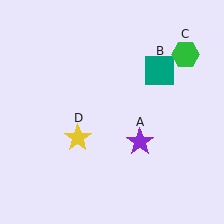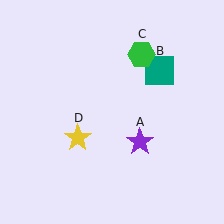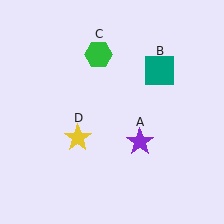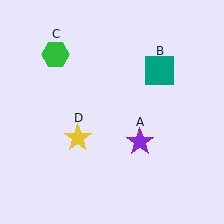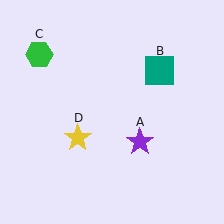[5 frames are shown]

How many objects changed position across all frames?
1 object changed position: green hexagon (object C).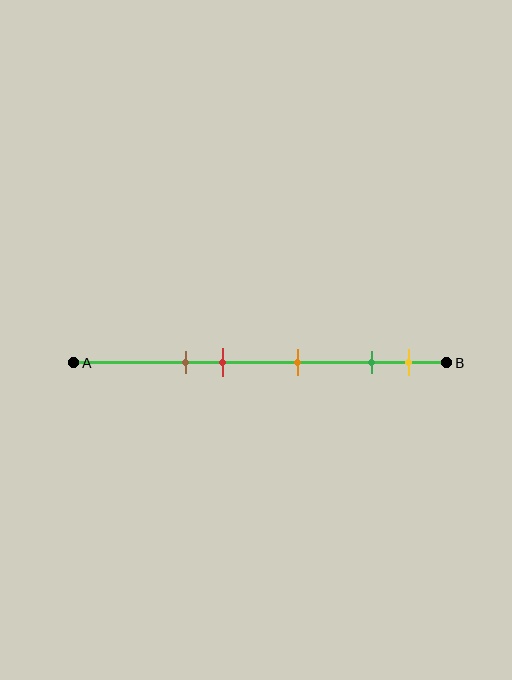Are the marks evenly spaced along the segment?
No, the marks are not evenly spaced.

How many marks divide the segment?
There are 5 marks dividing the segment.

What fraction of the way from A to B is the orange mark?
The orange mark is approximately 60% (0.6) of the way from A to B.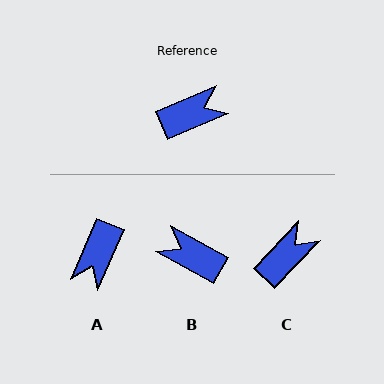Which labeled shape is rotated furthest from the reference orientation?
A, about 136 degrees away.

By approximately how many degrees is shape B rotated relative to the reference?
Approximately 128 degrees counter-clockwise.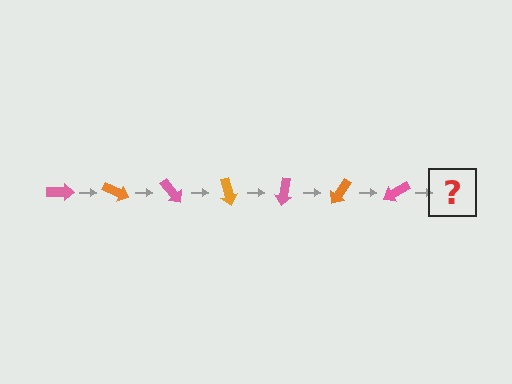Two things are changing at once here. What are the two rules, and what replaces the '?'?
The two rules are that it rotates 25 degrees each step and the color cycles through pink and orange. The '?' should be an orange arrow, rotated 175 degrees from the start.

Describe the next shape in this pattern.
It should be an orange arrow, rotated 175 degrees from the start.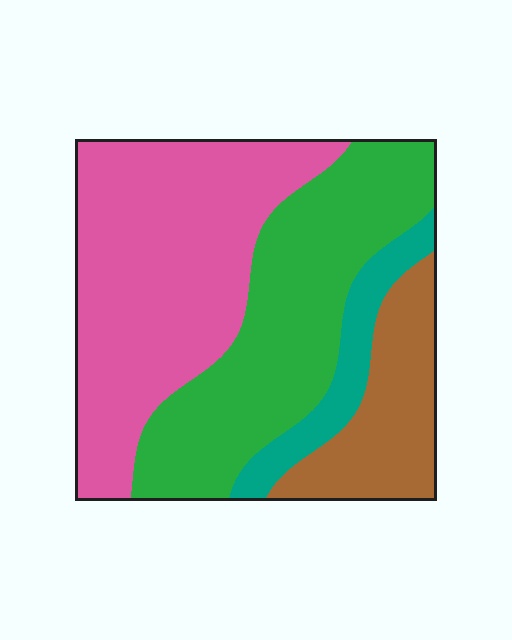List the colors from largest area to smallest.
From largest to smallest: pink, green, brown, teal.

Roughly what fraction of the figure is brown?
Brown covers 16% of the figure.